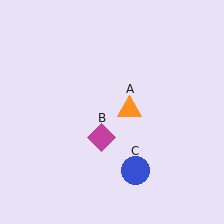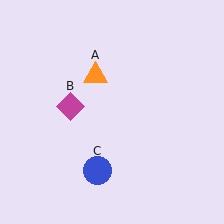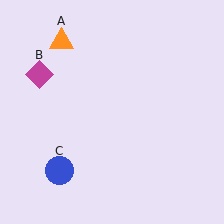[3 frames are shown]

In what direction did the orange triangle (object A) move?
The orange triangle (object A) moved up and to the left.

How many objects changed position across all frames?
3 objects changed position: orange triangle (object A), magenta diamond (object B), blue circle (object C).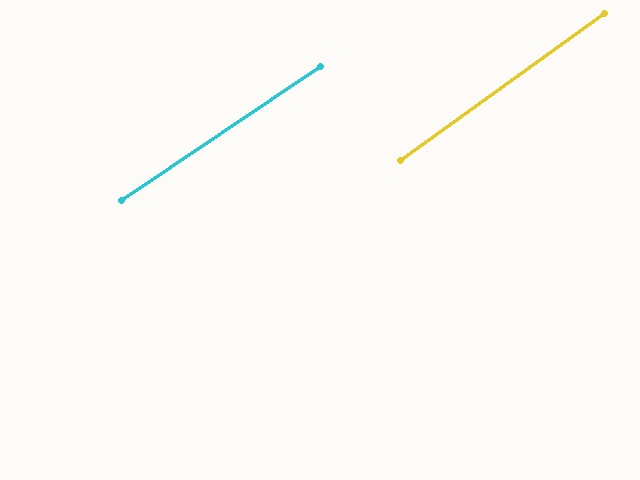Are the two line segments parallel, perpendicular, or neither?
Parallel — their directions differ by only 2.0°.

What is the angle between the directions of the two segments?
Approximately 2 degrees.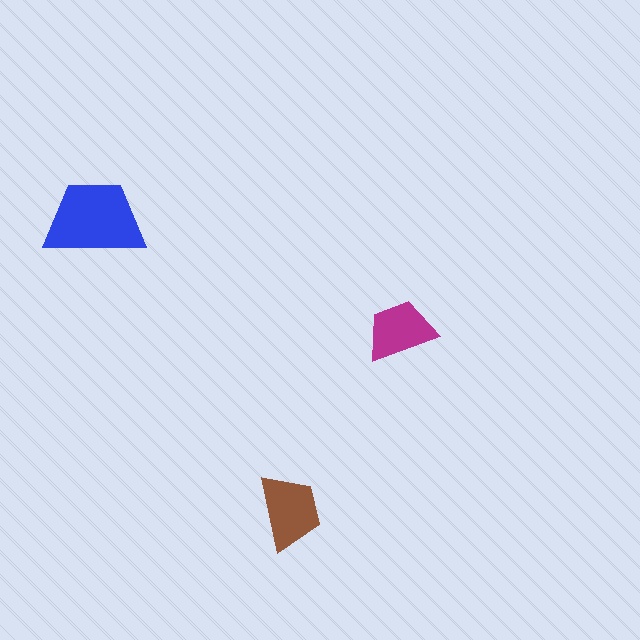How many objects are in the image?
There are 3 objects in the image.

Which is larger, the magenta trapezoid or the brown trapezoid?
The brown one.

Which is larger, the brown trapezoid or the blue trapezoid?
The blue one.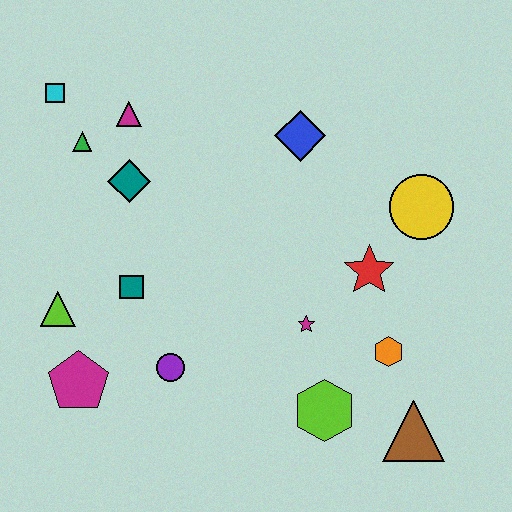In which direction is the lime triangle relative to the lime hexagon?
The lime triangle is to the left of the lime hexagon.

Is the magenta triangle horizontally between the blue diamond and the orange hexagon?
No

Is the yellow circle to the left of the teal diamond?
No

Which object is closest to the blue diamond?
The yellow circle is closest to the blue diamond.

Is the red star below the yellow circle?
Yes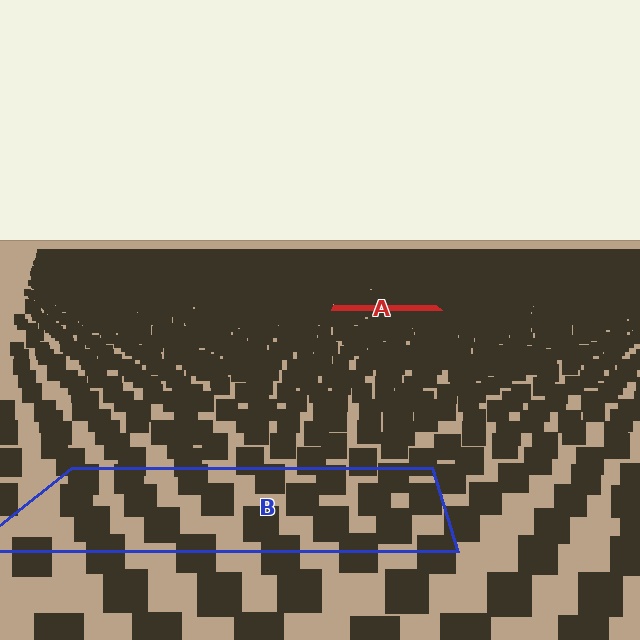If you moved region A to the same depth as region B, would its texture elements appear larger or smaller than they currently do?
They would appear larger. At a closer depth, the same texture elements are projected at a bigger on-screen size.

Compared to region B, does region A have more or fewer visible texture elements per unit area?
Region A has more texture elements per unit area — they are packed more densely because it is farther away.